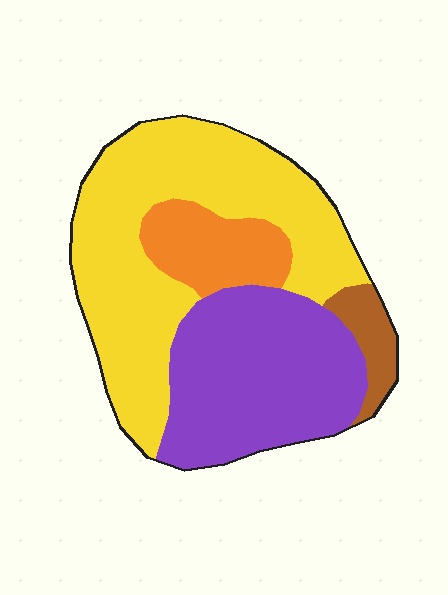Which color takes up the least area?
Brown, at roughly 5%.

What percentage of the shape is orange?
Orange covers roughly 10% of the shape.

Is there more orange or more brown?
Orange.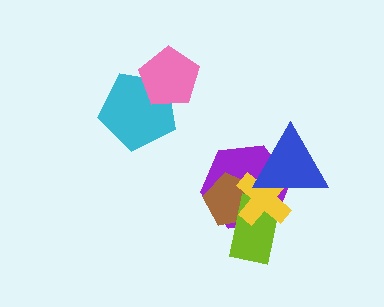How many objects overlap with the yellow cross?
4 objects overlap with the yellow cross.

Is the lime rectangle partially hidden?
Yes, it is partially covered by another shape.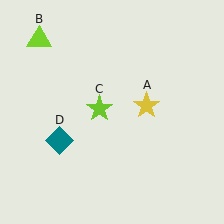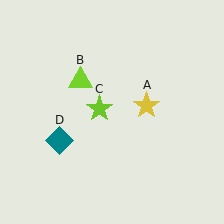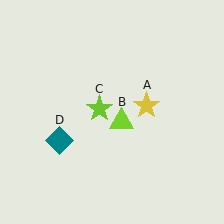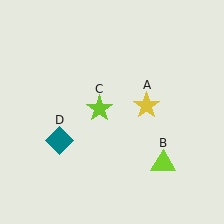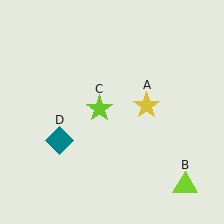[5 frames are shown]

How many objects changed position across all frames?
1 object changed position: lime triangle (object B).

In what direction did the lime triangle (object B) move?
The lime triangle (object B) moved down and to the right.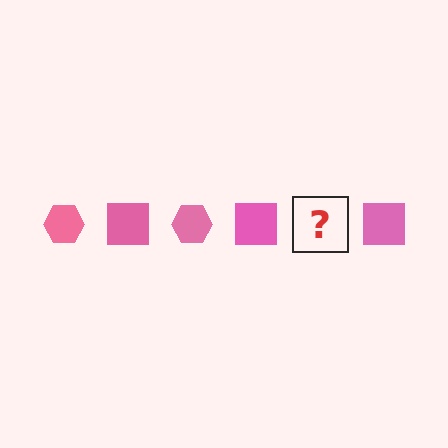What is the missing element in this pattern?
The missing element is a pink hexagon.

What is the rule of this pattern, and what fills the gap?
The rule is that the pattern cycles through hexagon, square shapes in pink. The gap should be filled with a pink hexagon.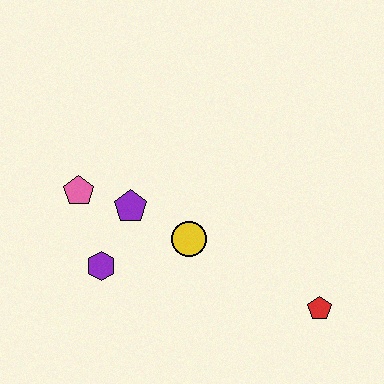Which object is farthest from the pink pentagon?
The red pentagon is farthest from the pink pentagon.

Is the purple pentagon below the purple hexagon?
No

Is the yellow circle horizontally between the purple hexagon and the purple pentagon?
No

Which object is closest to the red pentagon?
The yellow circle is closest to the red pentagon.